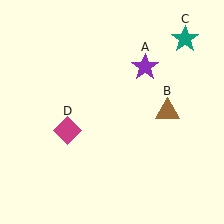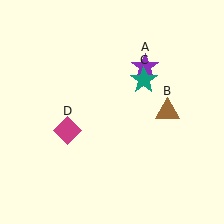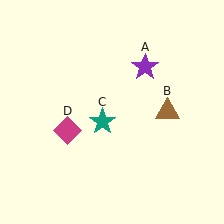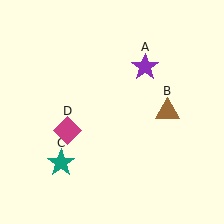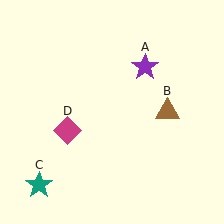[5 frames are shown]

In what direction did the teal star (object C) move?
The teal star (object C) moved down and to the left.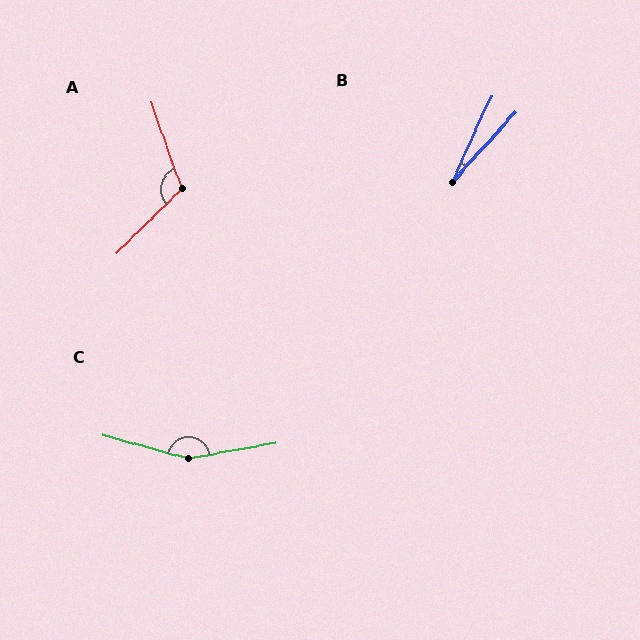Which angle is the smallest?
B, at approximately 17 degrees.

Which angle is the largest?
C, at approximately 155 degrees.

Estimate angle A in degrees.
Approximately 115 degrees.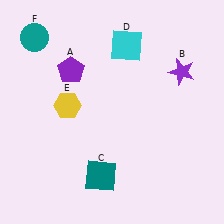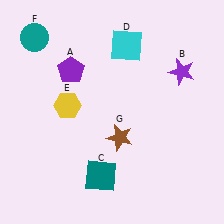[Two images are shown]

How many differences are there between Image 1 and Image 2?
There is 1 difference between the two images.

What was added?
A brown star (G) was added in Image 2.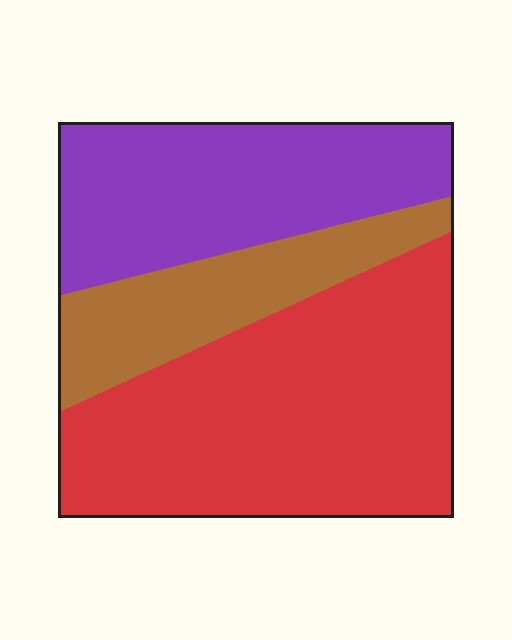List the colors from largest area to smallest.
From largest to smallest: red, purple, brown.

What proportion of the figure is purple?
Purple takes up between a quarter and a half of the figure.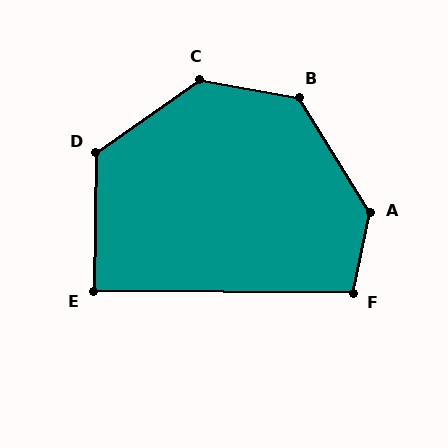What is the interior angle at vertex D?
Approximately 126 degrees (obtuse).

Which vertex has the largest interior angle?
A, at approximately 136 degrees.